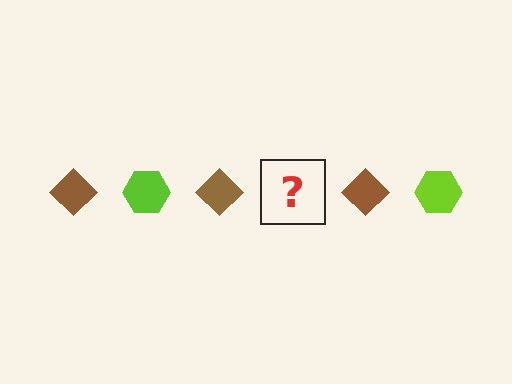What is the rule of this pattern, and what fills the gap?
The rule is that the pattern alternates between brown diamond and lime hexagon. The gap should be filled with a lime hexagon.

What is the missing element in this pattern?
The missing element is a lime hexagon.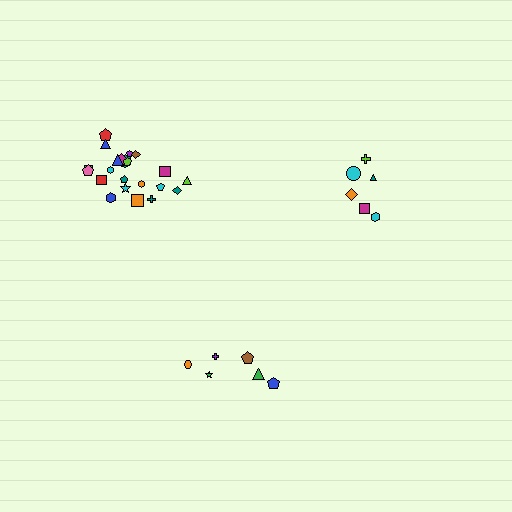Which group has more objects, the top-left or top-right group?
The top-left group.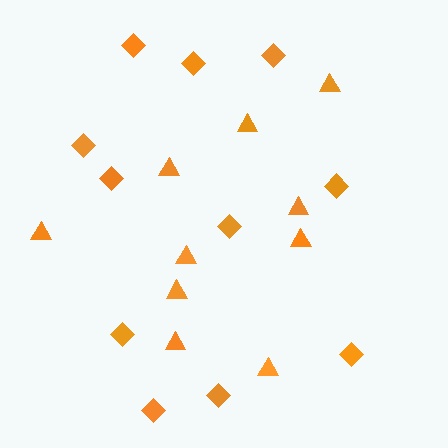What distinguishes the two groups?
There are 2 groups: one group of diamonds (11) and one group of triangles (10).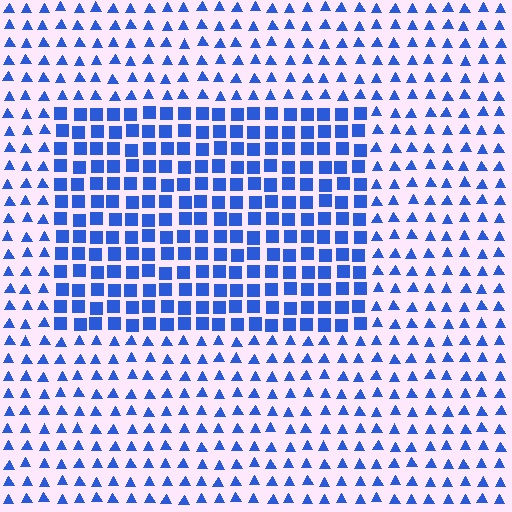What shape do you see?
I see a rectangle.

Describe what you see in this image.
The image is filled with small blue elements arranged in a uniform grid. A rectangle-shaped region contains squares, while the surrounding area contains triangles. The boundary is defined purely by the change in element shape.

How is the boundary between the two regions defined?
The boundary is defined by a change in element shape: squares inside vs. triangles outside. All elements share the same color and spacing.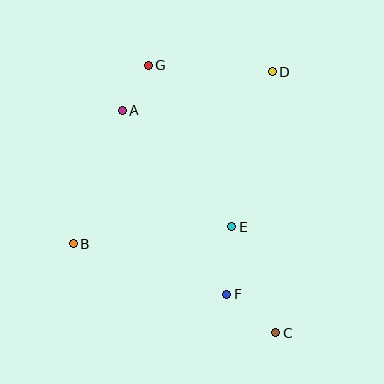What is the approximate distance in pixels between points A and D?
The distance between A and D is approximately 154 pixels.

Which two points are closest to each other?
Points A and G are closest to each other.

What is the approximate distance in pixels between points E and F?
The distance between E and F is approximately 68 pixels.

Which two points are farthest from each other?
Points C and G are farthest from each other.